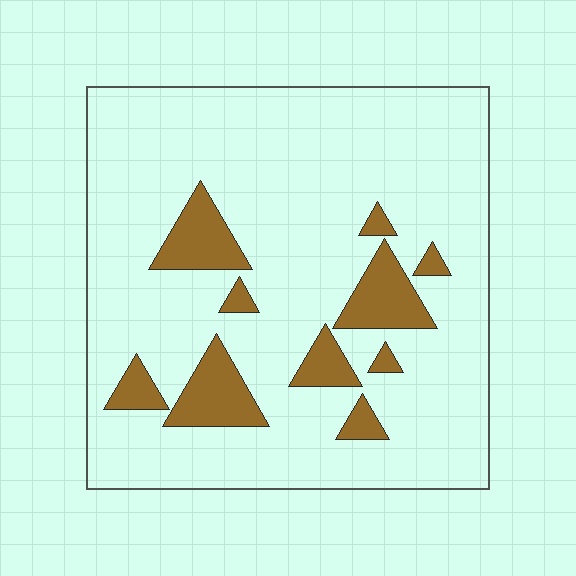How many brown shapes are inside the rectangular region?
10.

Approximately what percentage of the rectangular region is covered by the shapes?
Approximately 15%.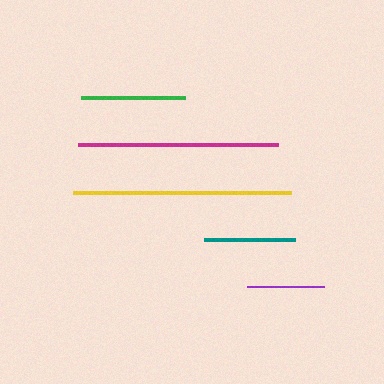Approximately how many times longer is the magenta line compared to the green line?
The magenta line is approximately 1.9 times the length of the green line.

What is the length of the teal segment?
The teal segment is approximately 91 pixels long.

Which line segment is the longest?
The yellow line is the longest at approximately 218 pixels.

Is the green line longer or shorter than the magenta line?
The magenta line is longer than the green line.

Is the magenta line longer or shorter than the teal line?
The magenta line is longer than the teal line.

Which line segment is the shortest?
The purple line is the shortest at approximately 76 pixels.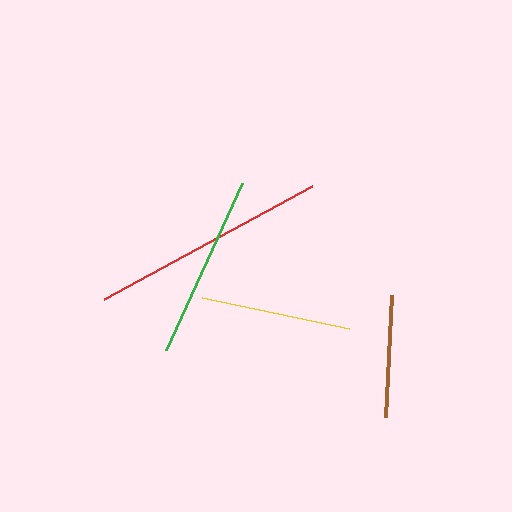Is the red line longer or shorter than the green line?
The red line is longer than the green line.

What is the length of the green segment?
The green segment is approximately 183 pixels long.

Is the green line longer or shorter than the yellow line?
The green line is longer than the yellow line.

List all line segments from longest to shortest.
From longest to shortest: red, green, yellow, brown.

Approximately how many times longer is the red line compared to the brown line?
The red line is approximately 1.9 times the length of the brown line.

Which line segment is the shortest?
The brown line is the shortest at approximately 123 pixels.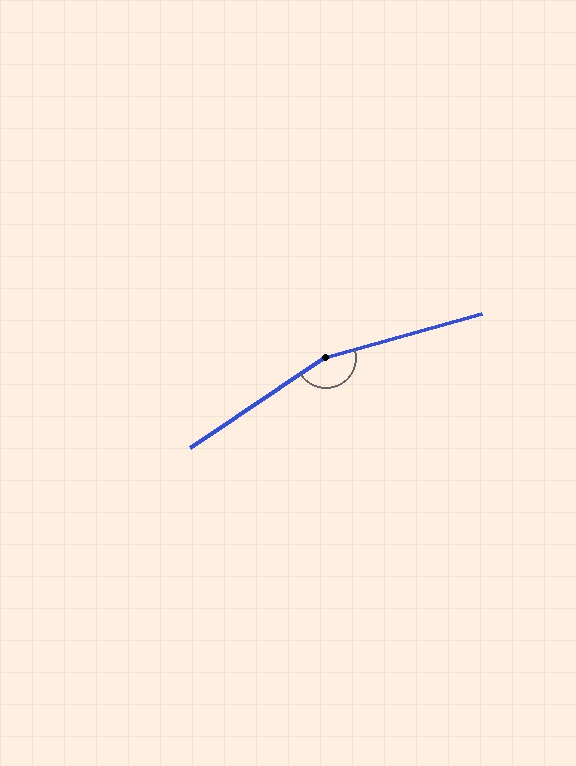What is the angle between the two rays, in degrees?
Approximately 162 degrees.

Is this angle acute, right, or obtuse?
It is obtuse.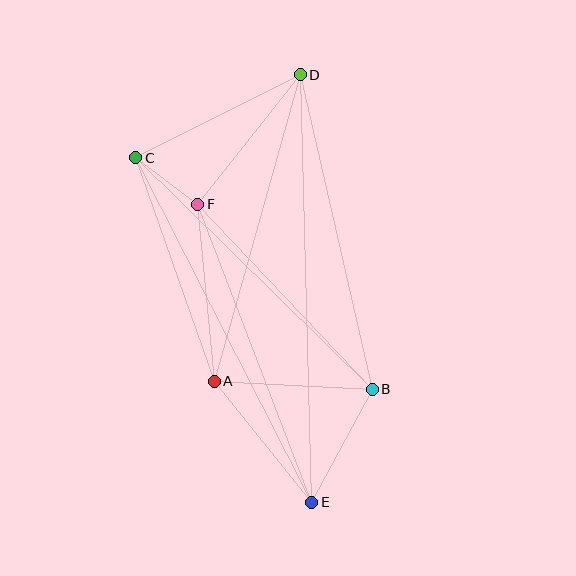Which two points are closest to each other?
Points C and F are closest to each other.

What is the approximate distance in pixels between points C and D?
The distance between C and D is approximately 184 pixels.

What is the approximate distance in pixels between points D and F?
The distance between D and F is approximately 165 pixels.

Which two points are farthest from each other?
Points D and E are farthest from each other.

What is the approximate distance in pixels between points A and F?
The distance between A and F is approximately 178 pixels.